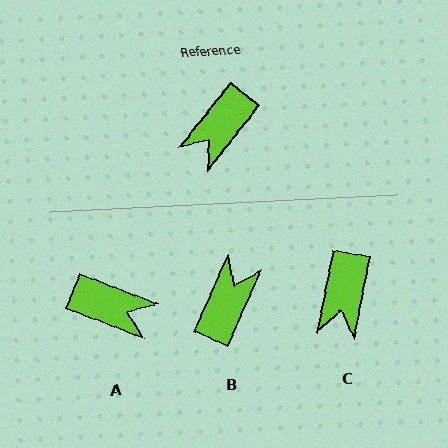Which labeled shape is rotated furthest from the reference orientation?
B, about 166 degrees away.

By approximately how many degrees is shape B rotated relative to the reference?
Approximately 166 degrees clockwise.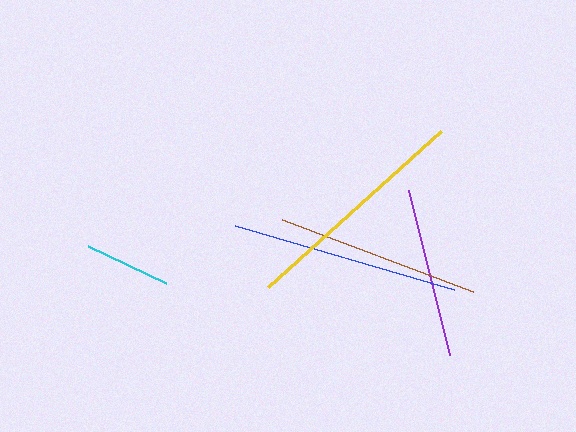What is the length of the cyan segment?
The cyan segment is approximately 86 pixels long.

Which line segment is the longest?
The yellow line is the longest at approximately 233 pixels.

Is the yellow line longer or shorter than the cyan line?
The yellow line is longer than the cyan line.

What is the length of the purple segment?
The purple segment is approximately 170 pixels long.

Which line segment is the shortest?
The cyan line is the shortest at approximately 86 pixels.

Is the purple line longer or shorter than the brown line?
The brown line is longer than the purple line.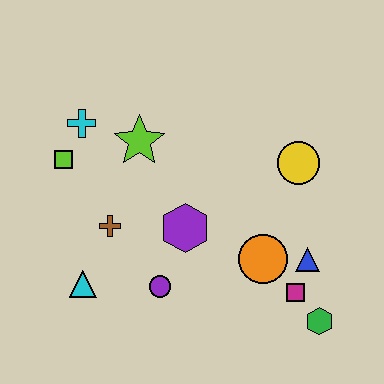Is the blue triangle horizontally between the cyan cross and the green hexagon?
Yes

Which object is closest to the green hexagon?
The magenta square is closest to the green hexagon.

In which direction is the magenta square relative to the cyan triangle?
The magenta square is to the right of the cyan triangle.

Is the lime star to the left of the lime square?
No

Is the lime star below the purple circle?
No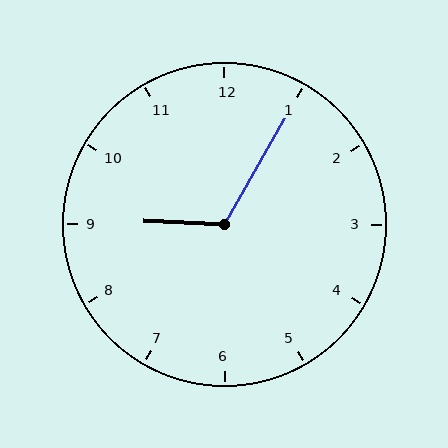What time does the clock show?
9:05.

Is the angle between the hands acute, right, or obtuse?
It is obtuse.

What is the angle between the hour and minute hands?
Approximately 118 degrees.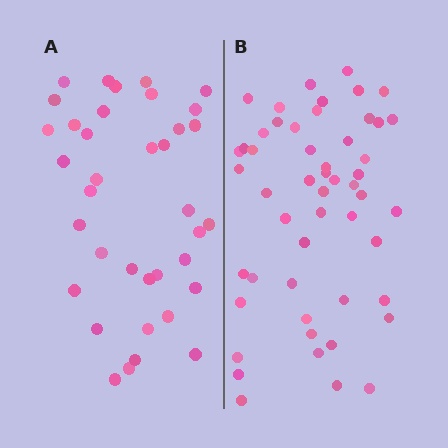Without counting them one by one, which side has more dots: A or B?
Region B (the right region) has more dots.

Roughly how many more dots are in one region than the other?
Region B has approximately 15 more dots than region A.